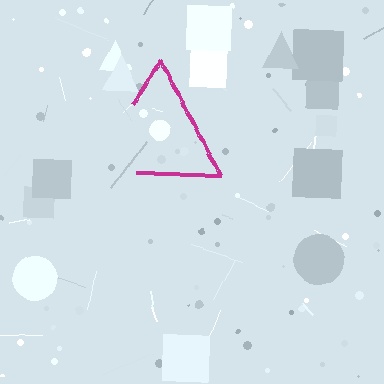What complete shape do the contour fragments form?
The contour fragments form a triangle.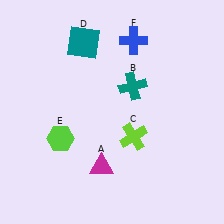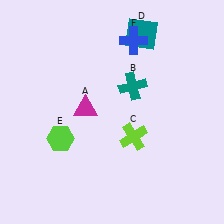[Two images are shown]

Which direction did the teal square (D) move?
The teal square (D) moved right.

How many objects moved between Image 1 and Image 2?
2 objects moved between the two images.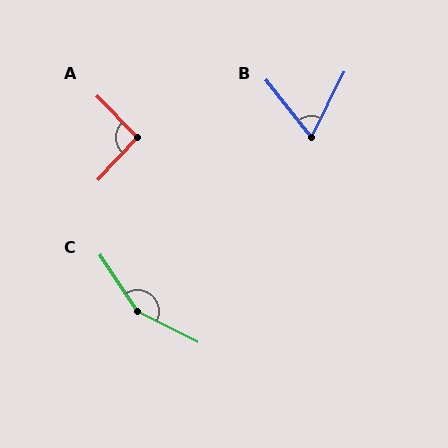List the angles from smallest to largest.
B (65°), A (93°), C (150°).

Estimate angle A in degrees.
Approximately 93 degrees.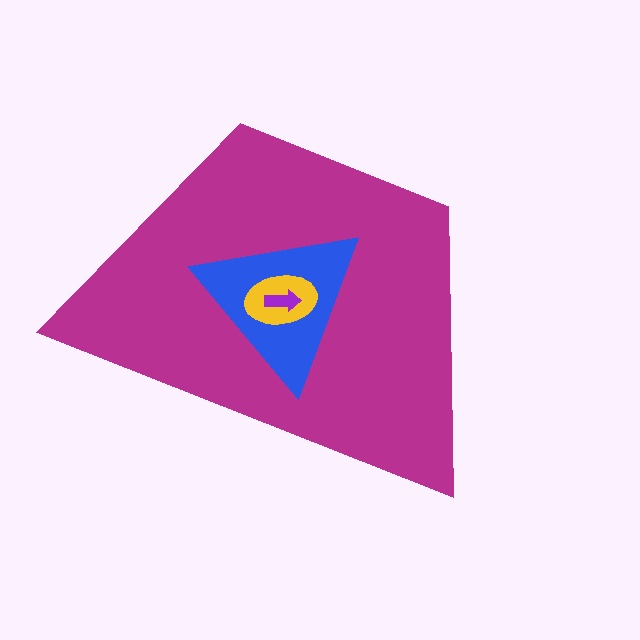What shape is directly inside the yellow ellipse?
The purple arrow.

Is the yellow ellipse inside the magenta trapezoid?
Yes.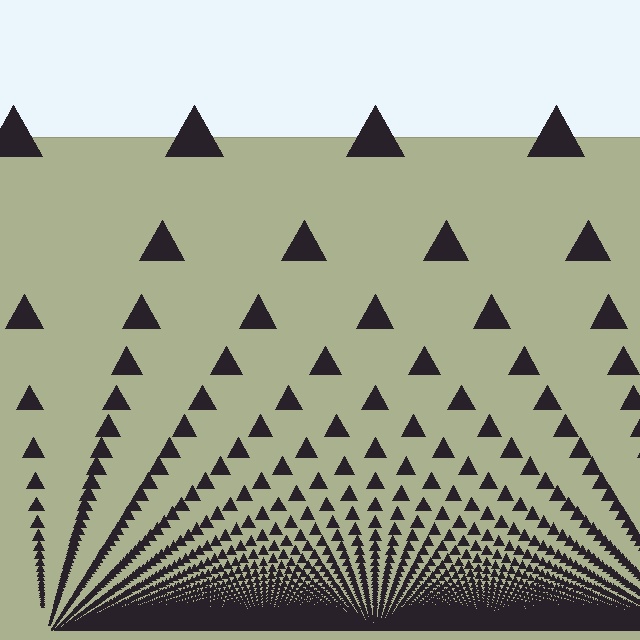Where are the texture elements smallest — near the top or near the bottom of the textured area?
Near the bottom.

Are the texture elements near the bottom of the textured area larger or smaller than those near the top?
Smaller. The gradient is inverted — elements near the bottom are smaller and denser.